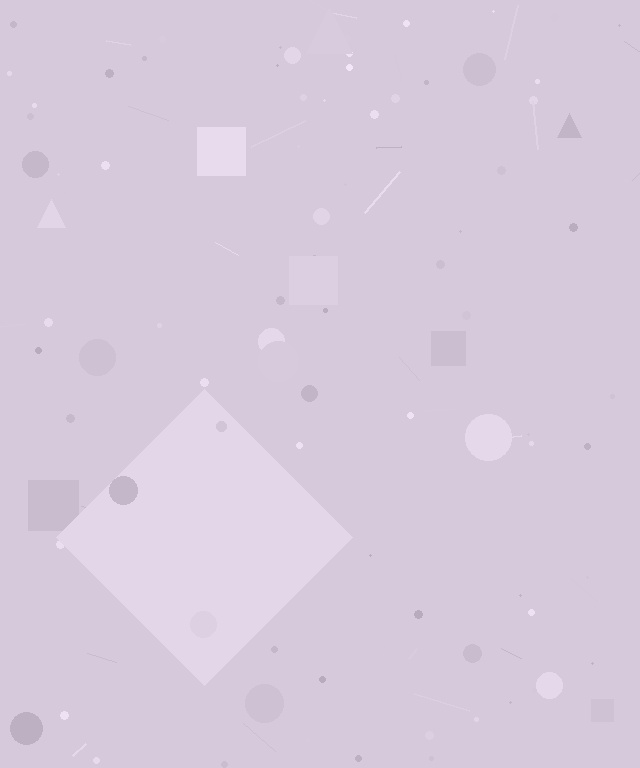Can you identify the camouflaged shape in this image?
The camouflaged shape is a diamond.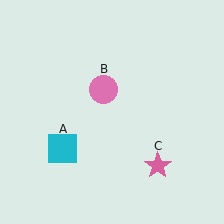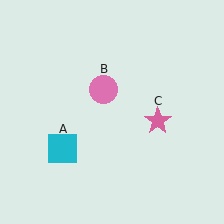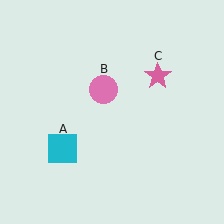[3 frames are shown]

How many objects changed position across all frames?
1 object changed position: pink star (object C).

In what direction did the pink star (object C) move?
The pink star (object C) moved up.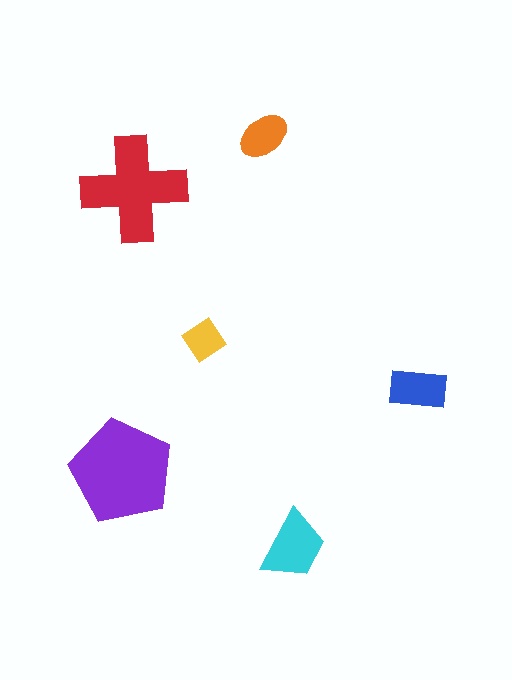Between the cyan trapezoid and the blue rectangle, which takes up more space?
The cyan trapezoid.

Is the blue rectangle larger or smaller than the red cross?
Smaller.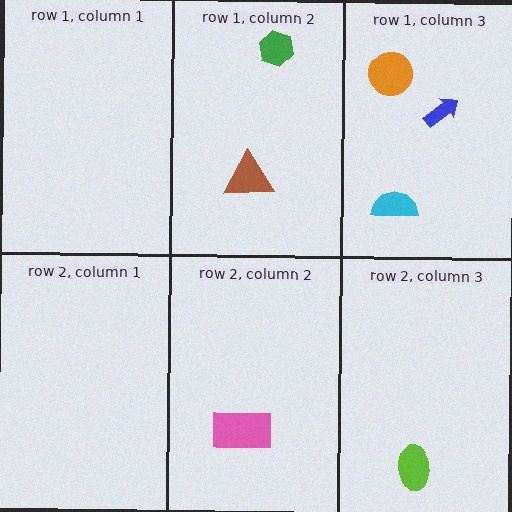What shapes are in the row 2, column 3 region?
The lime ellipse.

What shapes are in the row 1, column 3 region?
The orange circle, the blue arrow, the cyan semicircle.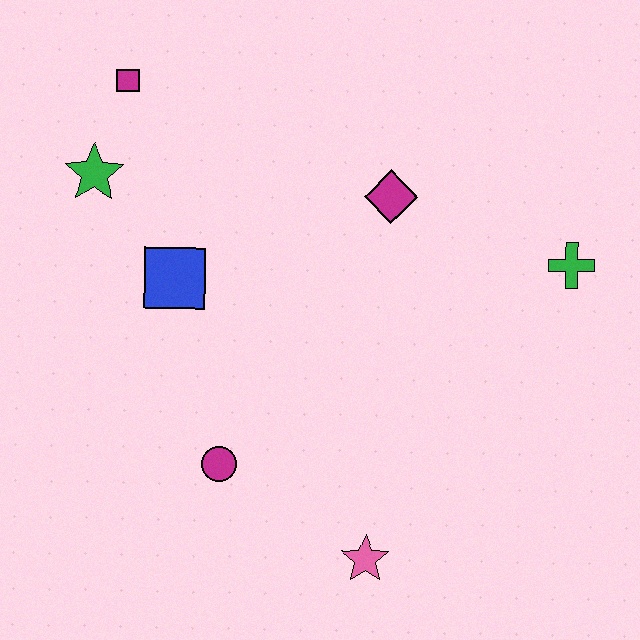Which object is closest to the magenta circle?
The pink star is closest to the magenta circle.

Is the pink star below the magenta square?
Yes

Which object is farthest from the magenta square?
The pink star is farthest from the magenta square.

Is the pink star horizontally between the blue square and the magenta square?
No